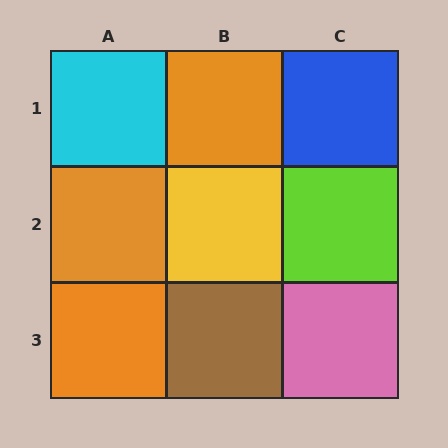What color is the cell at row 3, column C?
Pink.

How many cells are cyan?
1 cell is cyan.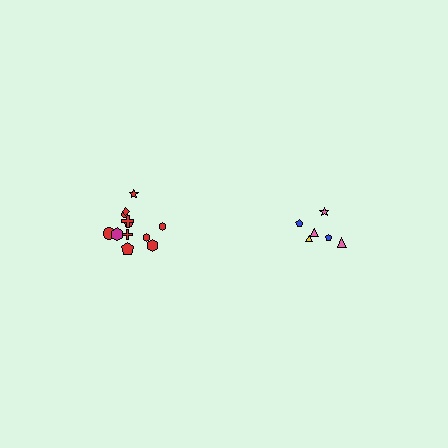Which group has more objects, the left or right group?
The left group.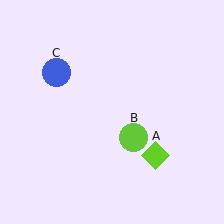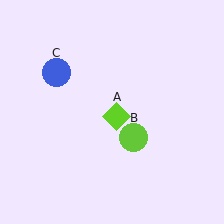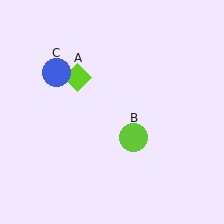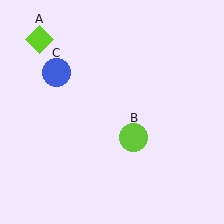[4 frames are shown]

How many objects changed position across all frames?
1 object changed position: lime diamond (object A).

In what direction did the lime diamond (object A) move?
The lime diamond (object A) moved up and to the left.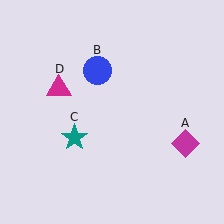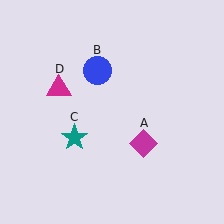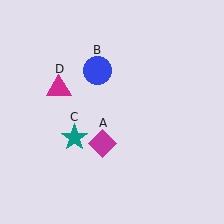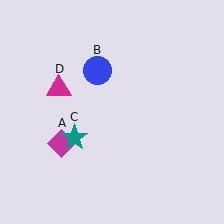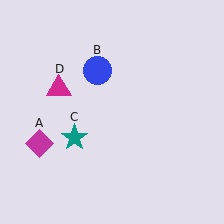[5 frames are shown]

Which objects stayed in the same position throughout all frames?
Blue circle (object B) and teal star (object C) and magenta triangle (object D) remained stationary.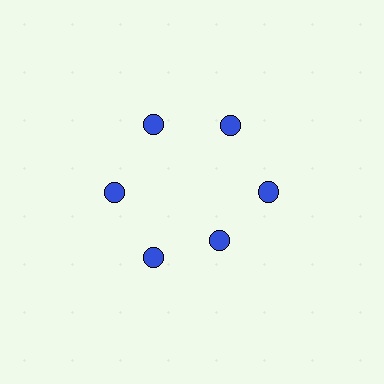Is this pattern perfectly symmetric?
No. The 6 blue circles are arranged in a ring, but one element near the 5 o'clock position is pulled inward toward the center, breaking the 6-fold rotational symmetry.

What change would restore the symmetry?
The symmetry would be restored by moving it outward, back onto the ring so that all 6 circles sit at equal angles and equal distance from the center.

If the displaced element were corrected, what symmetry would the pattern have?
It would have 6-fold rotational symmetry — the pattern would map onto itself every 60 degrees.